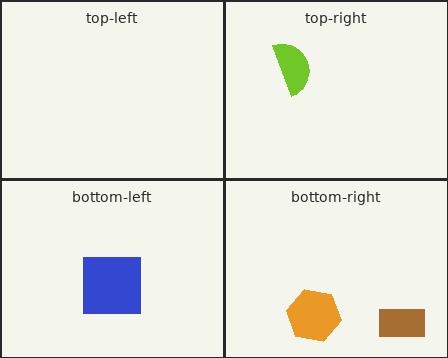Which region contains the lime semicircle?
The top-right region.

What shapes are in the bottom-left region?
The blue square.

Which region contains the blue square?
The bottom-left region.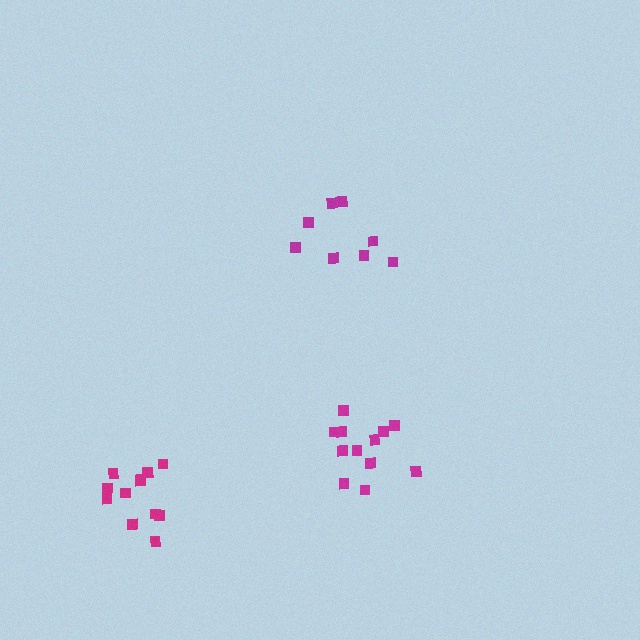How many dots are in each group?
Group 1: 8 dots, Group 2: 12 dots, Group 3: 12 dots (32 total).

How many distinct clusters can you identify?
There are 3 distinct clusters.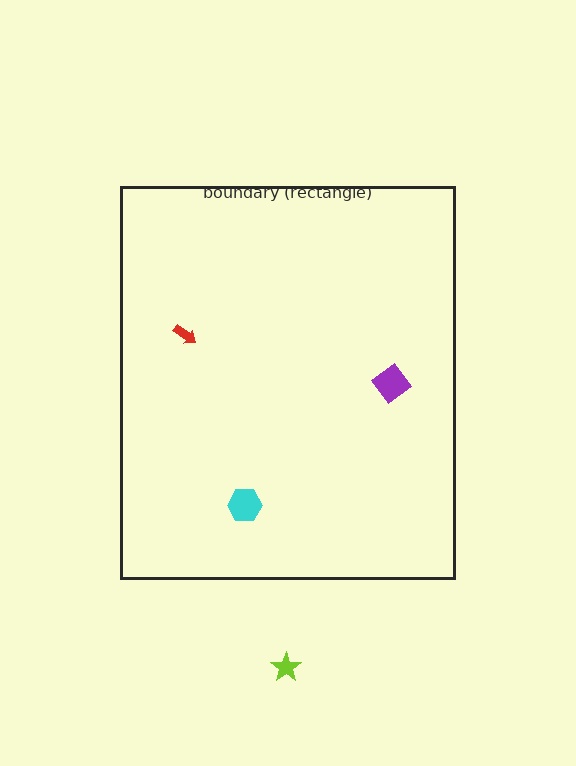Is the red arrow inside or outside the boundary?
Inside.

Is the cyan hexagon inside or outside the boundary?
Inside.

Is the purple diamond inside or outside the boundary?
Inside.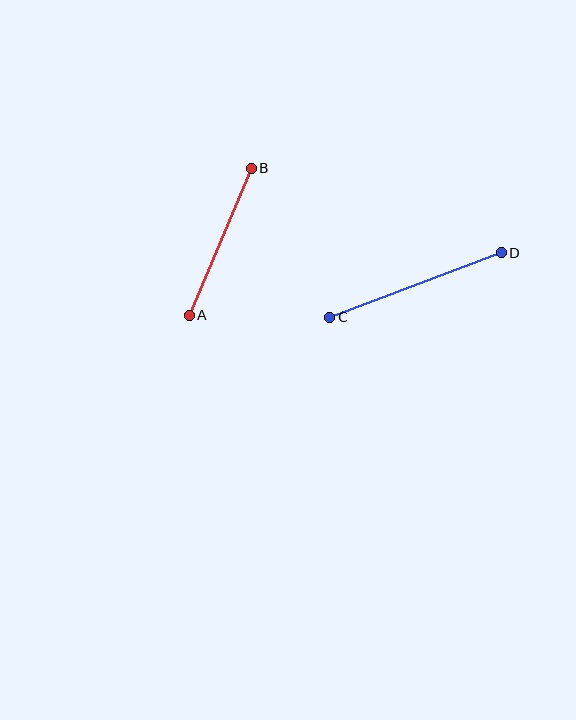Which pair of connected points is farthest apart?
Points C and D are farthest apart.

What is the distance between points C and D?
The distance is approximately 183 pixels.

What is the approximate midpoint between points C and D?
The midpoint is at approximately (416, 285) pixels.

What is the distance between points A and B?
The distance is approximately 159 pixels.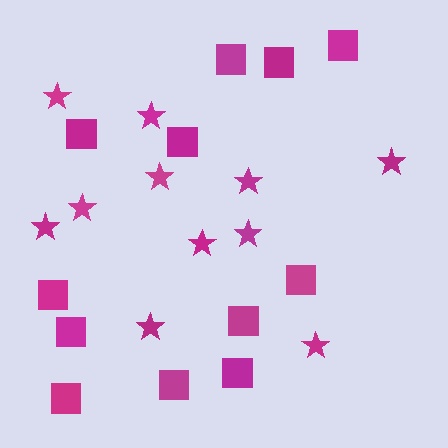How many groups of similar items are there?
There are 2 groups: one group of stars (11) and one group of squares (12).